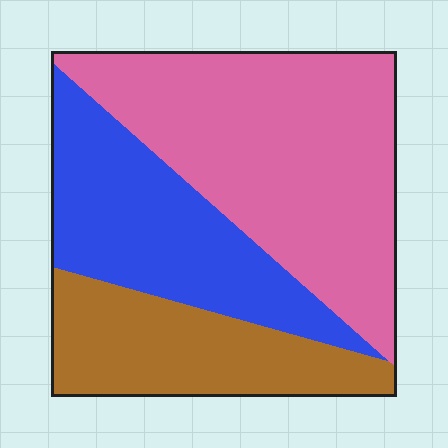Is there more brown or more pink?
Pink.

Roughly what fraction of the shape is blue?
Blue takes up between a quarter and a half of the shape.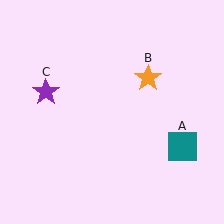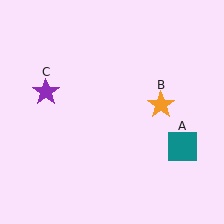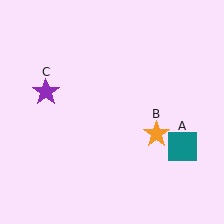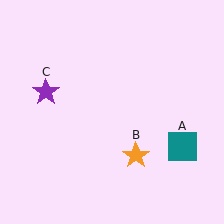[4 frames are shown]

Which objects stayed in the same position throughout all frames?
Teal square (object A) and purple star (object C) remained stationary.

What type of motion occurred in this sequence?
The orange star (object B) rotated clockwise around the center of the scene.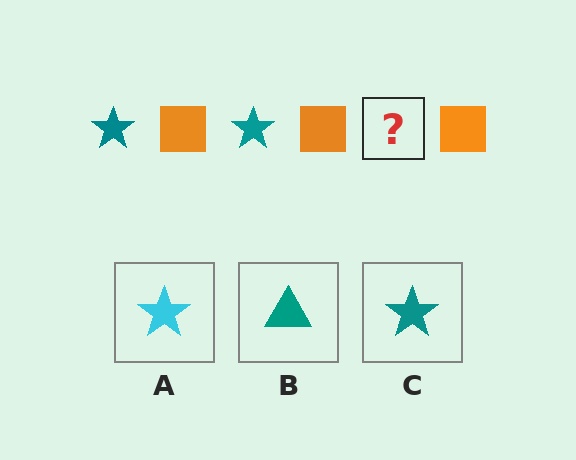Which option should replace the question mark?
Option C.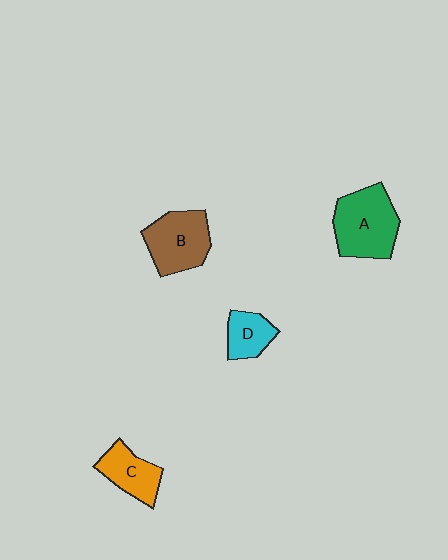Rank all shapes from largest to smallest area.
From largest to smallest: A (green), B (brown), C (orange), D (cyan).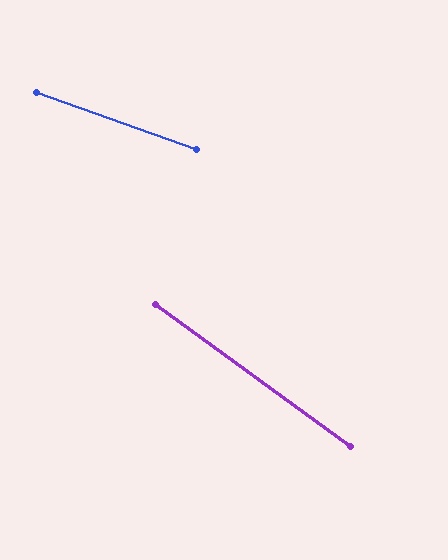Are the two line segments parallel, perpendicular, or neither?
Neither parallel nor perpendicular — they differ by about 16°.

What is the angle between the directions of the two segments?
Approximately 16 degrees.